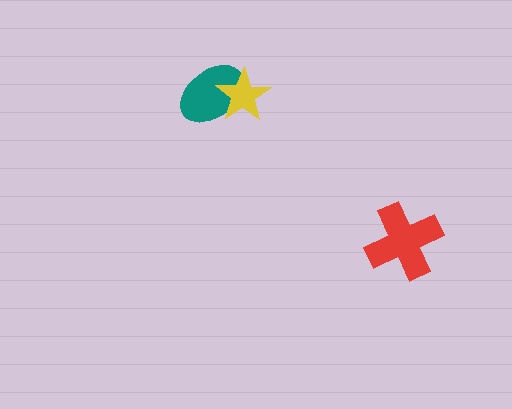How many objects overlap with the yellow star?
1 object overlaps with the yellow star.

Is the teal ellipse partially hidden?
Yes, it is partially covered by another shape.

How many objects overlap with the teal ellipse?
1 object overlaps with the teal ellipse.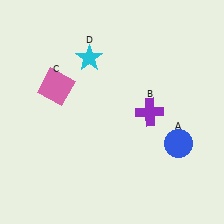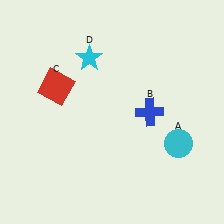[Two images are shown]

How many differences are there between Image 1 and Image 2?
There are 3 differences between the two images.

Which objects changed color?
A changed from blue to cyan. B changed from purple to blue. C changed from pink to red.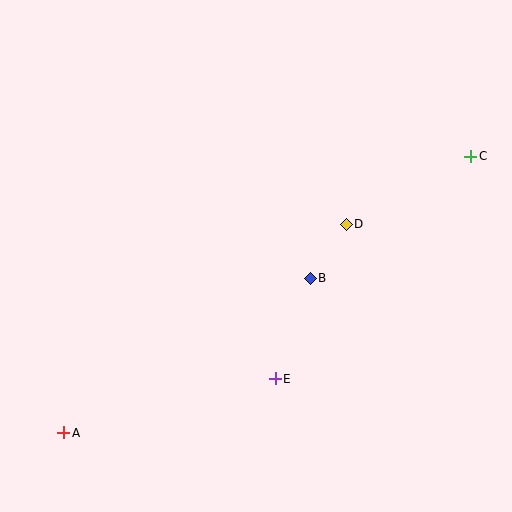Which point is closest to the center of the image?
Point B at (310, 278) is closest to the center.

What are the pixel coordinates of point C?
Point C is at (471, 156).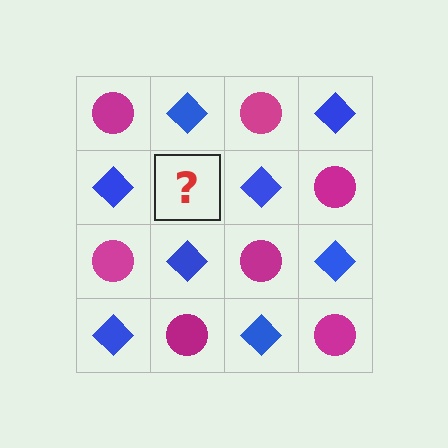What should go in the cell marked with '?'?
The missing cell should contain a magenta circle.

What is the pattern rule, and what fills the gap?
The rule is that it alternates magenta circle and blue diamond in a checkerboard pattern. The gap should be filled with a magenta circle.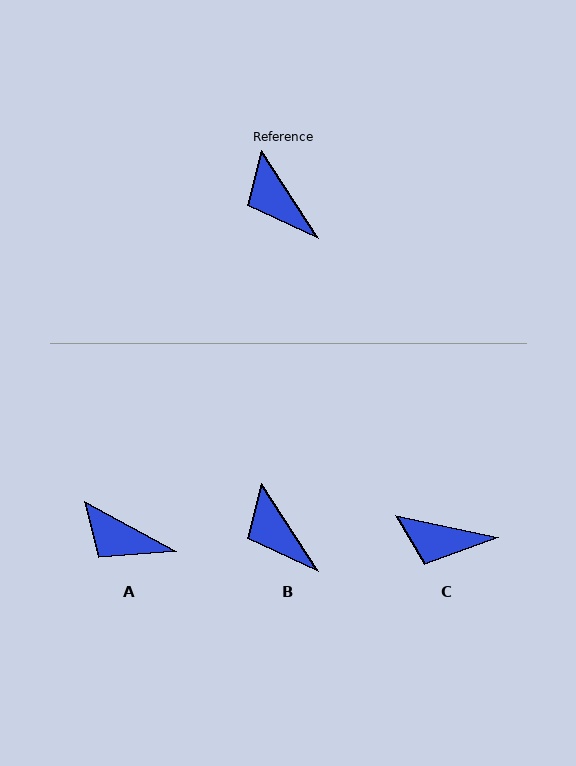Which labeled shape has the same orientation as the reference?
B.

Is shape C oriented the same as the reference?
No, it is off by about 45 degrees.